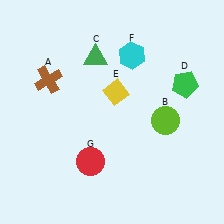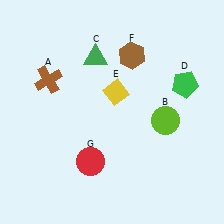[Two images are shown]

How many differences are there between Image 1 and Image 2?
There is 1 difference between the two images.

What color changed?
The hexagon (F) changed from cyan in Image 1 to brown in Image 2.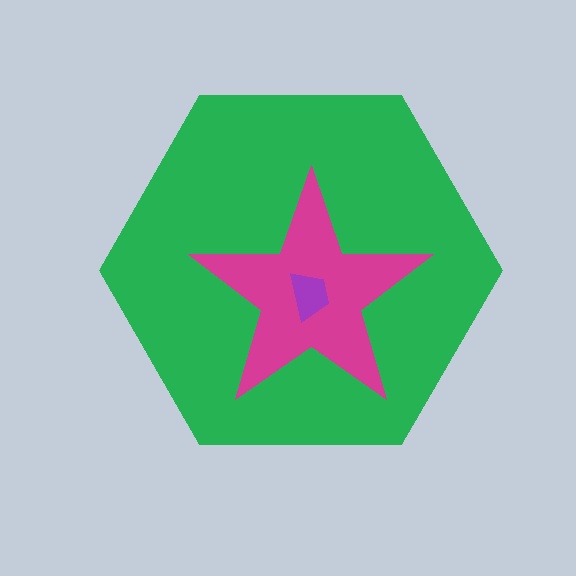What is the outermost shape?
The green hexagon.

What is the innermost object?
The purple trapezoid.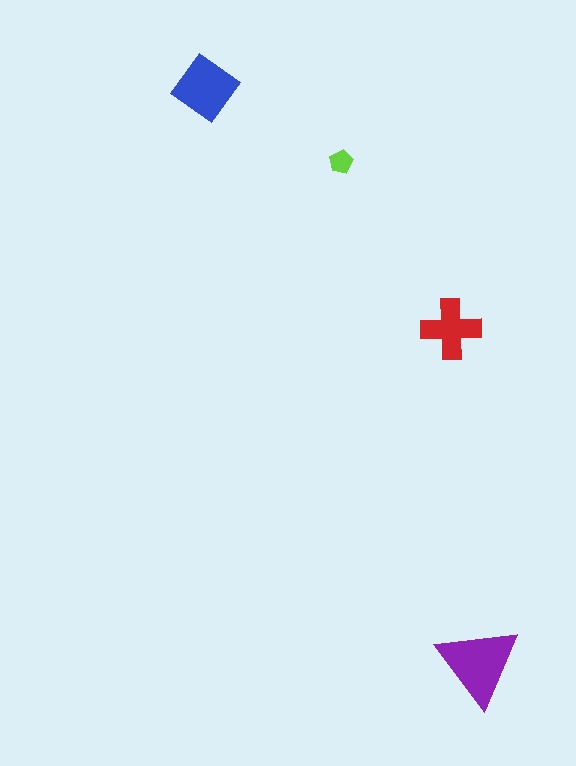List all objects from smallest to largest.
The lime pentagon, the red cross, the blue diamond, the purple triangle.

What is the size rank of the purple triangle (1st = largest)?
1st.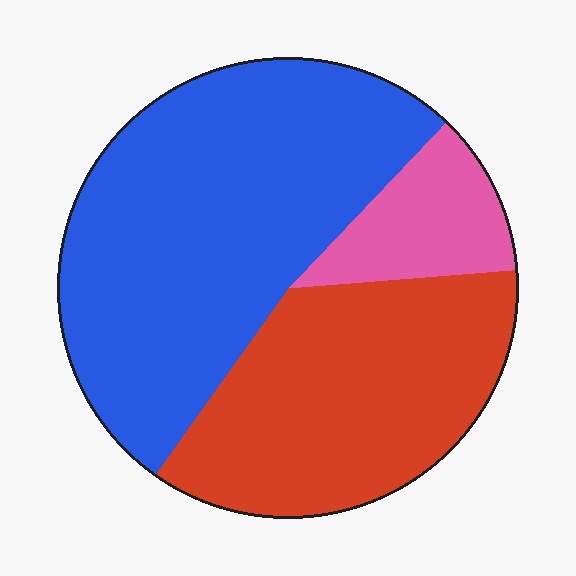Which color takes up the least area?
Pink, at roughly 10%.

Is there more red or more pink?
Red.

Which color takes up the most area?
Blue, at roughly 50%.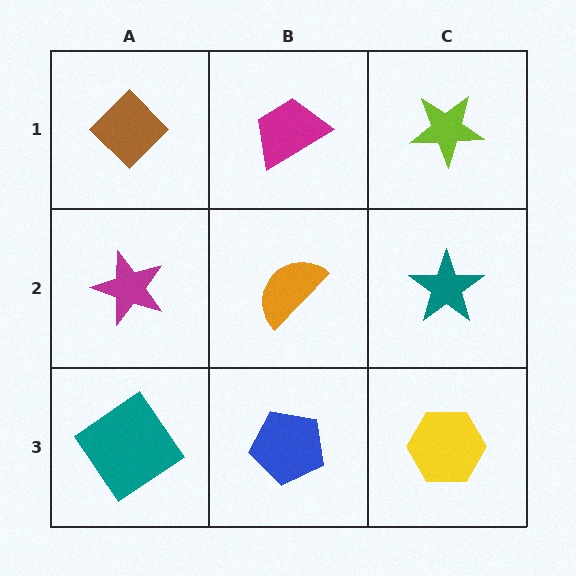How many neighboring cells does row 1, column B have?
3.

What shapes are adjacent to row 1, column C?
A teal star (row 2, column C), a magenta trapezoid (row 1, column B).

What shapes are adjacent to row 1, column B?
An orange semicircle (row 2, column B), a brown diamond (row 1, column A), a lime star (row 1, column C).